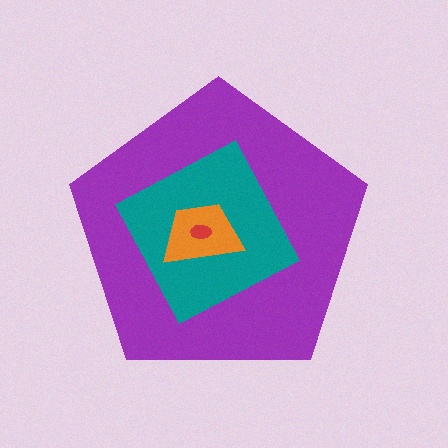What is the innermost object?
The red ellipse.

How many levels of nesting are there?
4.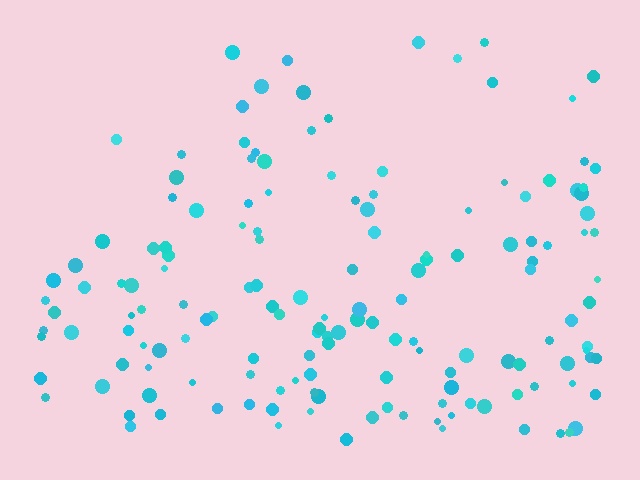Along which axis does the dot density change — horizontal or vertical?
Vertical.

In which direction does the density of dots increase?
From top to bottom, with the bottom side densest.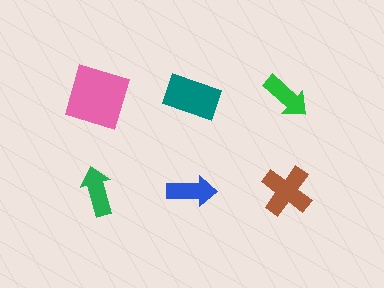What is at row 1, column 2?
A teal rectangle.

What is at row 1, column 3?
A green arrow.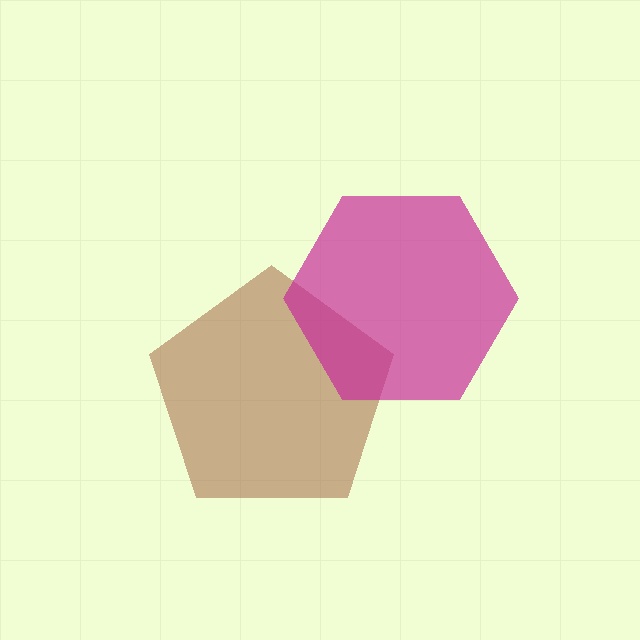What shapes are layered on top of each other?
The layered shapes are: a brown pentagon, a magenta hexagon.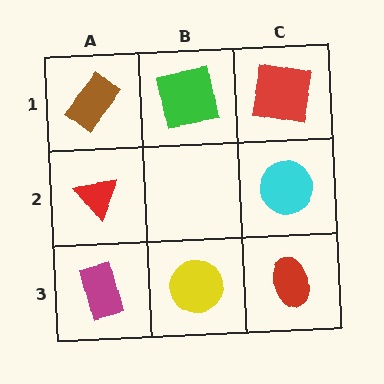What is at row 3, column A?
A magenta rectangle.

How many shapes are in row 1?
3 shapes.